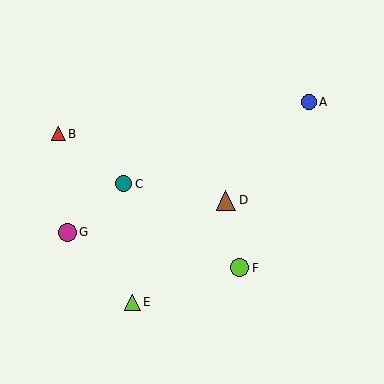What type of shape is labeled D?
Shape D is a brown triangle.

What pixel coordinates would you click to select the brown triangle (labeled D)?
Click at (226, 200) to select the brown triangle D.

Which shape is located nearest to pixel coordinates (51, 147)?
The red triangle (labeled B) at (58, 134) is nearest to that location.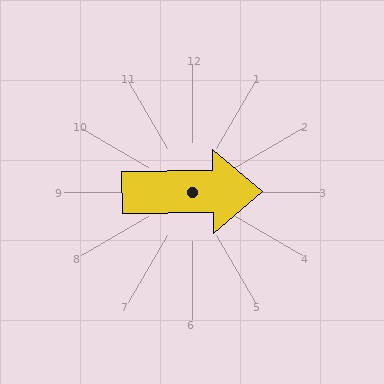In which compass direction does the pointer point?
East.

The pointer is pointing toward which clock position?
Roughly 3 o'clock.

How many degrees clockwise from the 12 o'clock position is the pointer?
Approximately 90 degrees.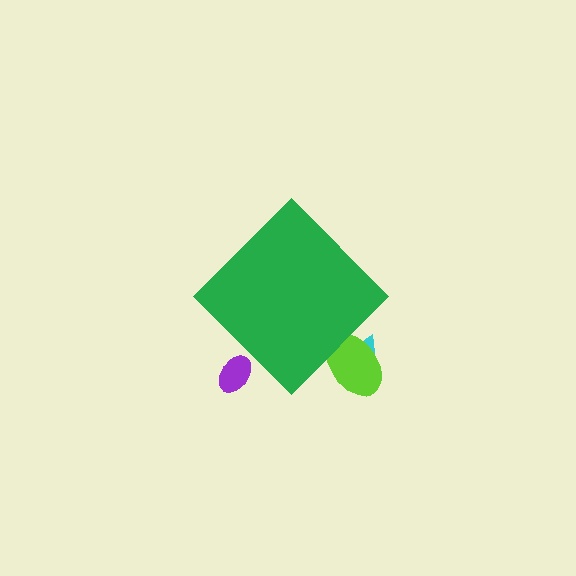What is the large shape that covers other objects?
A green diamond.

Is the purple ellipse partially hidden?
Yes, the purple ellipse is partially hidden behind the green diamond.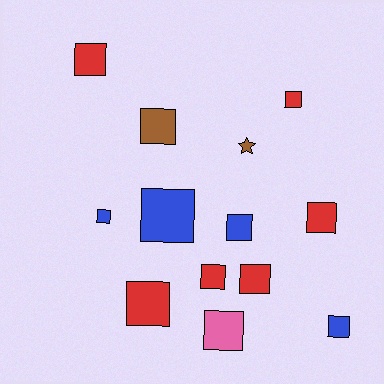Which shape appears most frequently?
Square, with 12 objects.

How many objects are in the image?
There are 13 objects.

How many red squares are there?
There are 6 red squares.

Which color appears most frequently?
Red, with 6 objects.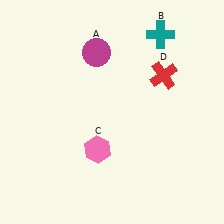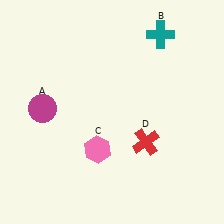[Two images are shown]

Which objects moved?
The objects that moved are: the magenta circle (A), the red cross (D).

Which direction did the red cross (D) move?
The red cross (D) moved down.